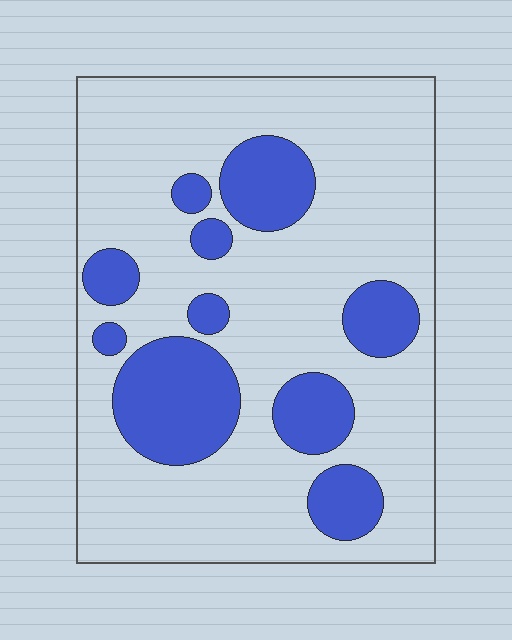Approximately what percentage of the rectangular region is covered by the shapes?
Approximately 25%.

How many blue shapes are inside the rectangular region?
10.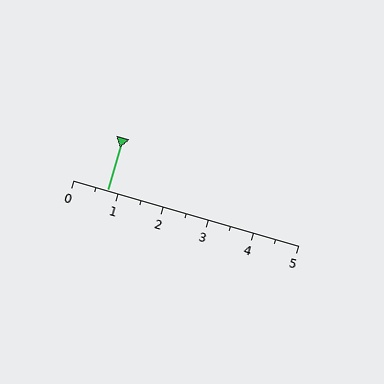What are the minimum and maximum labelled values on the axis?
The axis runs from 0 to 5.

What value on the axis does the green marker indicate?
The marker indicates approximately 0.8.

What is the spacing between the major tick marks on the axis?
The major ticks are spaced 1 apart.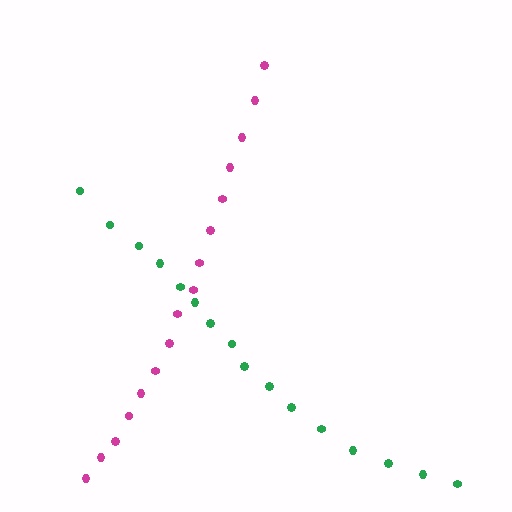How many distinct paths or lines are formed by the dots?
There are 2 distinct paths.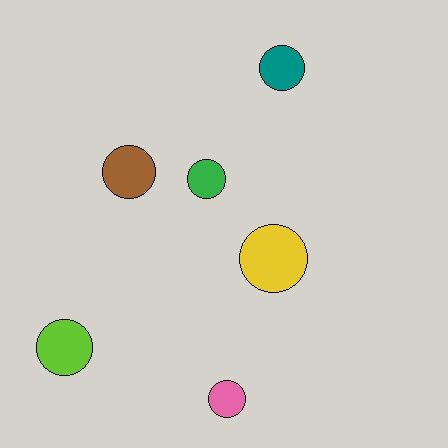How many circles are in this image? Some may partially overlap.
There are 6 circles.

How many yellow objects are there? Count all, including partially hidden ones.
There is 1 yellow object.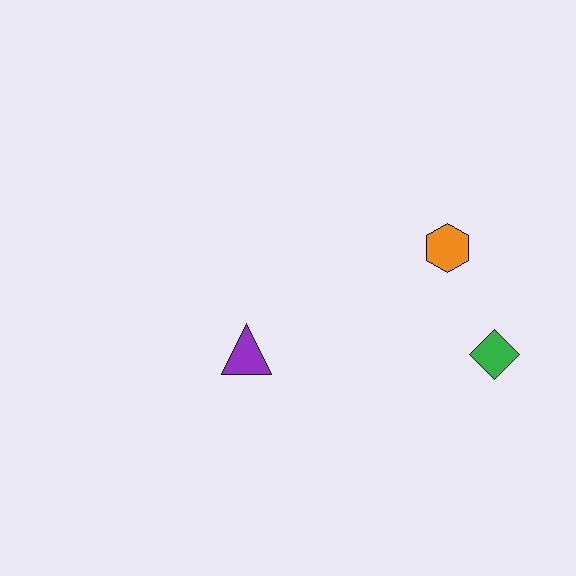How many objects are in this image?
There are 3 objects.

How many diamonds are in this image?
There is 1 diamond.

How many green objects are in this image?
There is 1 green object.